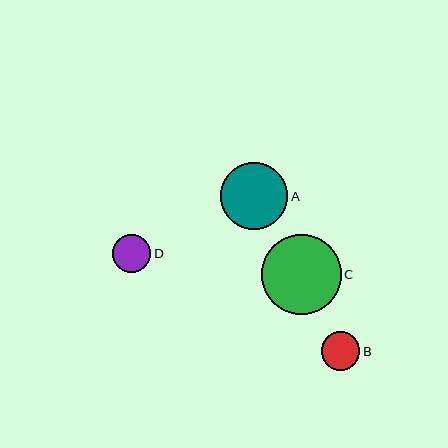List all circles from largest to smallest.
From largest to smallest: C, A, B, D.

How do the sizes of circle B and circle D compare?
Circle B and circle D are approximately the same size.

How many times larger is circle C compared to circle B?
Circle C is approximately 2.1 times the size of circle B.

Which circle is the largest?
Circle C is the largest with a size of approximately 80 pixels.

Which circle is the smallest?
Circle D is the smallest with a size of approximately 38 pixels.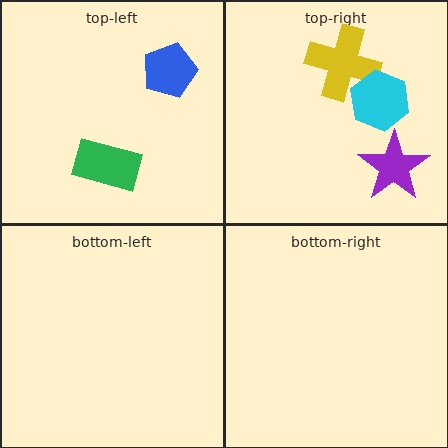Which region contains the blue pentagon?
The top-left region.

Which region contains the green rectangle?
The top-left region.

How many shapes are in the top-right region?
3.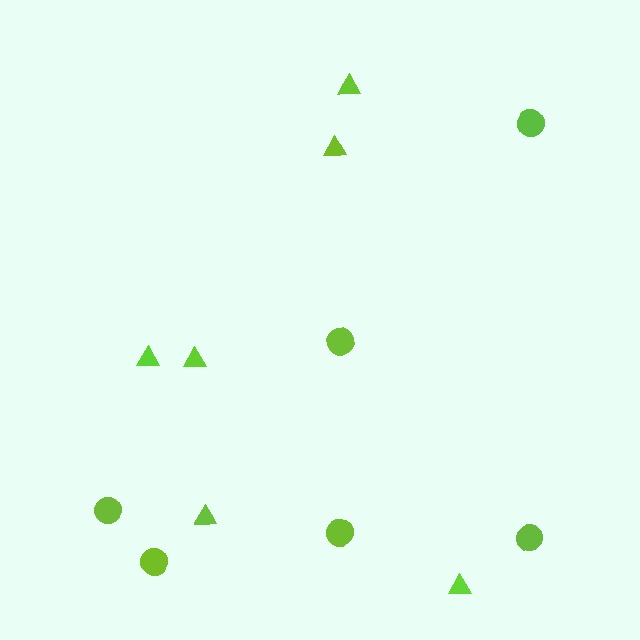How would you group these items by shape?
There are 2 groups: one group of triangles (6) and one group of circles (6).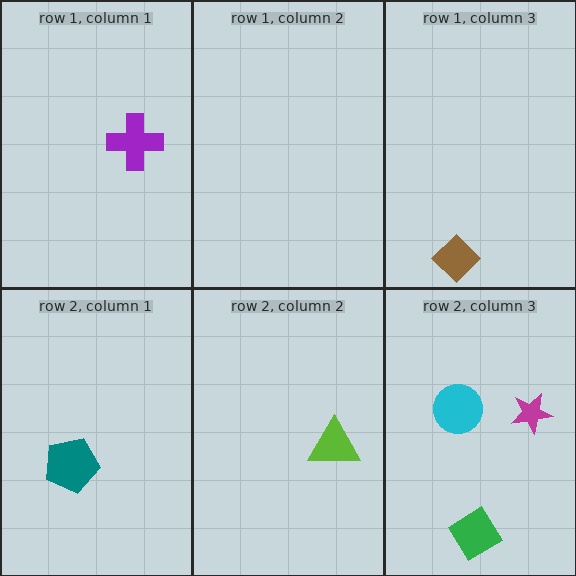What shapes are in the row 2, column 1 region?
The teal pentagon.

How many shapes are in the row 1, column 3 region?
1.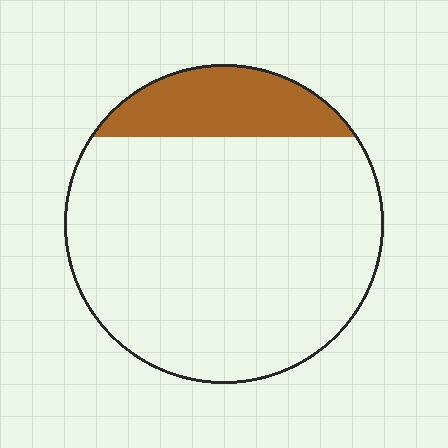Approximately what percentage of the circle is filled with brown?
Approximately 15%.